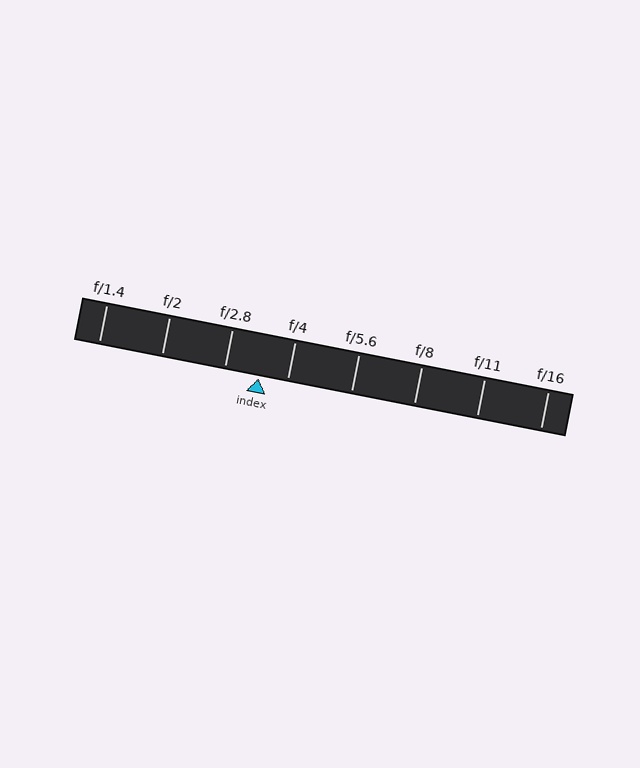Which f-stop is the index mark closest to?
The index mark is closest to f/4.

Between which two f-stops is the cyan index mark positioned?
The index mark is between f/2.8 and f/4.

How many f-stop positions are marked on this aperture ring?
There are 8 f-stop positions marked.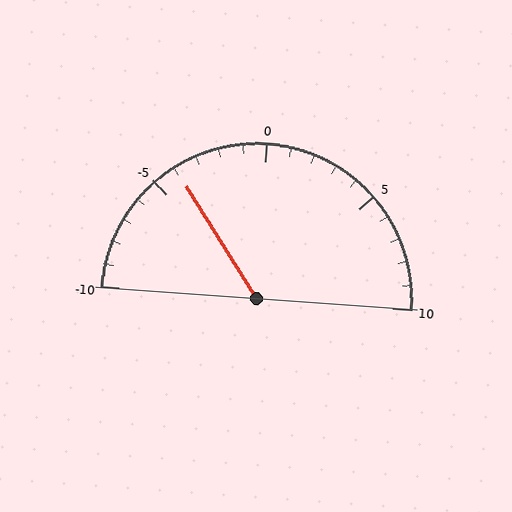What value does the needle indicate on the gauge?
The needle indicates approximately -4.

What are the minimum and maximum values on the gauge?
The gauge ranges from -10 to 10.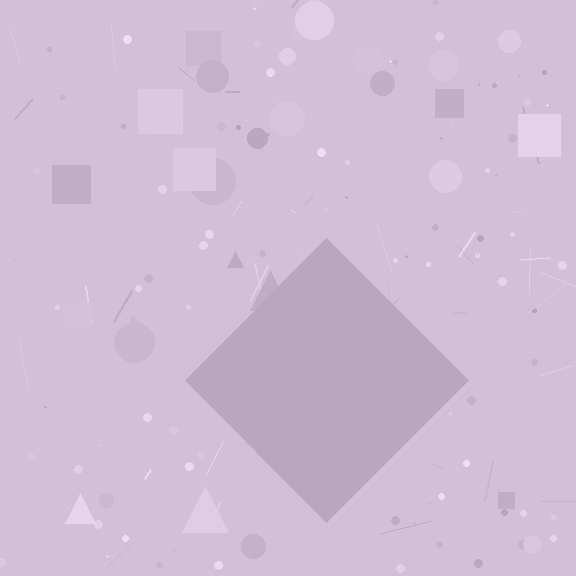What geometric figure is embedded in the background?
A diamond is embedded in the background.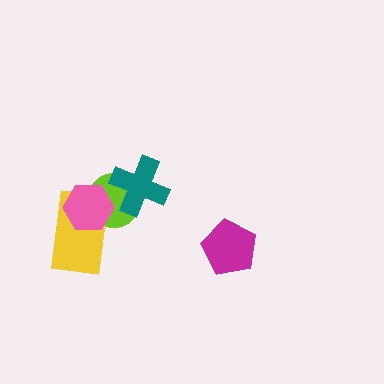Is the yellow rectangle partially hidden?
Yes, it is partially covered by another shape.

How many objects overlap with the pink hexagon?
2 objects overlap with the pink hexagon.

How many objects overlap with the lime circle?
3 objects overlap with the lime circle.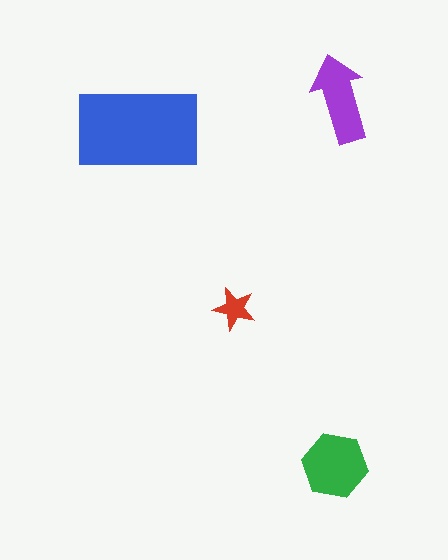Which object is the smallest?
The red star.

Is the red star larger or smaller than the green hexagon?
Smaller.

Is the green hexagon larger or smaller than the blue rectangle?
Smaller.